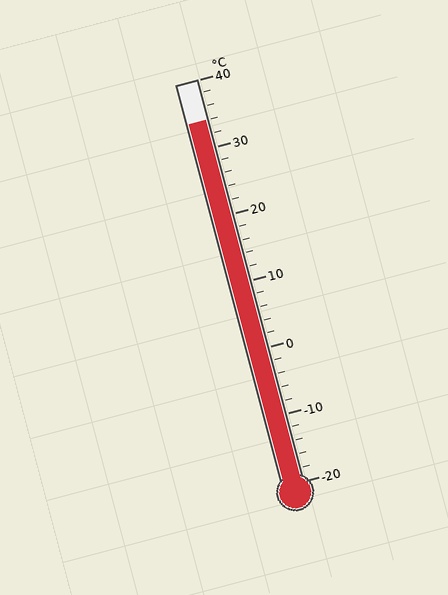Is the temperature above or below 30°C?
The temperature is above 30°C.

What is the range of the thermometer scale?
The thermometer scale ranges from -20°C to 40°C.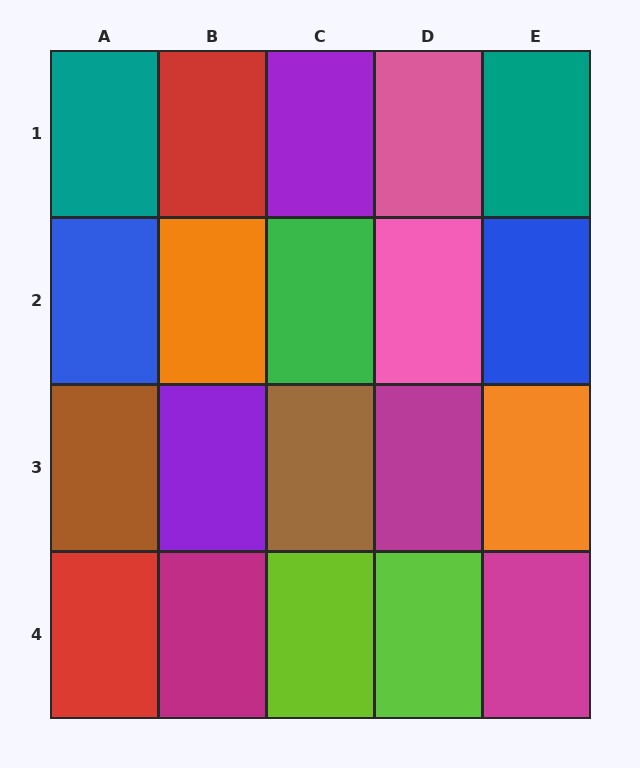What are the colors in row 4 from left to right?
Red, magenta, lime, lime, magenta.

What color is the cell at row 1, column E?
Teal.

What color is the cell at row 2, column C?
Green.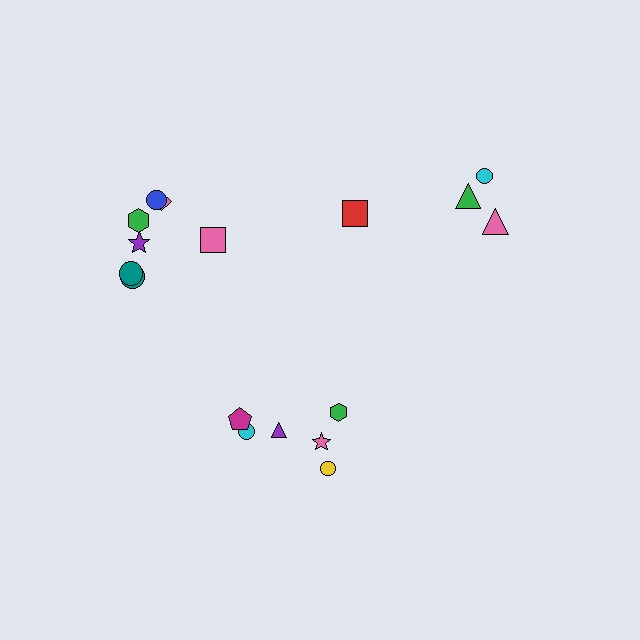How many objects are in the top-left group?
There are 7 objects.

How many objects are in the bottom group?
There are 6 objects.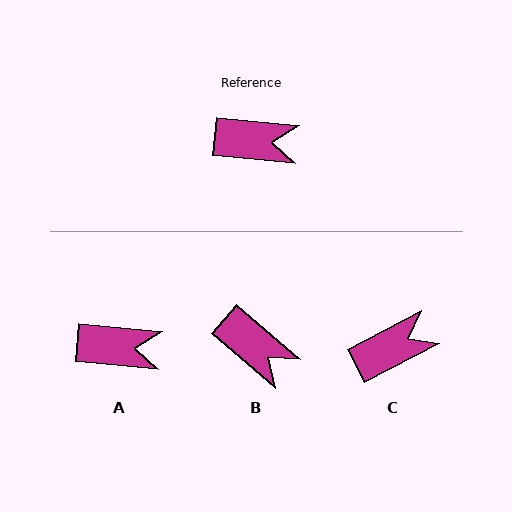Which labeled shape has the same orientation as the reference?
A.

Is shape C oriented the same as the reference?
No, it is off by about 33 degrees.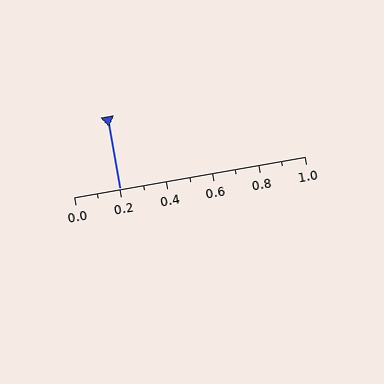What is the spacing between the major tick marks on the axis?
The major ticks are spaced 0.2 apart.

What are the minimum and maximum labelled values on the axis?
The axis runs from 0.0 to 1.0.